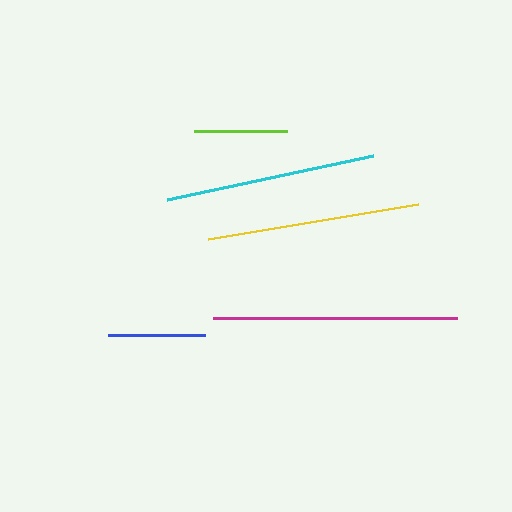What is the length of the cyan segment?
The cyan segment is approximately 211 pixels long.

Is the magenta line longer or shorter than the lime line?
The magenta line is longer than the lime line.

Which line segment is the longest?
The magenta line is the longest at approximately 244 pixels.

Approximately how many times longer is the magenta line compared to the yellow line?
The magenta line is approximately 1.1 times the length of the yellow line.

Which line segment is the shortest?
The lime line is the shortest at approximately 93 pixels.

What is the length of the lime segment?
The lime segment is approximately 93 pixels long.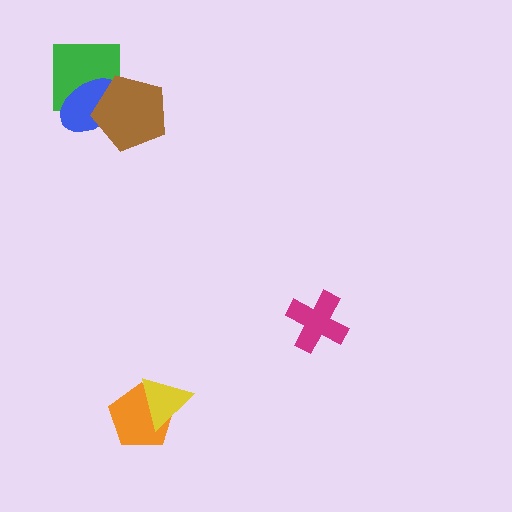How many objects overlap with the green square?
2 objects overlap with the green square.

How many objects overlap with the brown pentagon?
2 objects overlap with the brown pentagon.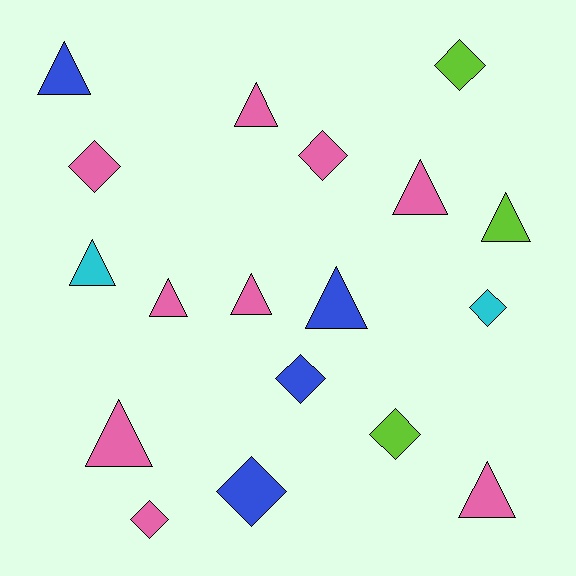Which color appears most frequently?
Pink, with 9 objects.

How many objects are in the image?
There are 18 objects.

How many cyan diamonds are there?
There is 1 cyan diamond.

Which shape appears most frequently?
Triangle, with 10 objects.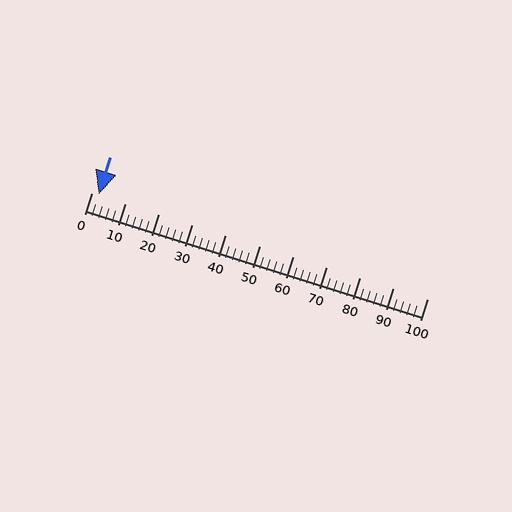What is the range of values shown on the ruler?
The ruler shows values from 0 to 100.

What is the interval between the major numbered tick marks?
The major tick marks are spaced 10 units apart.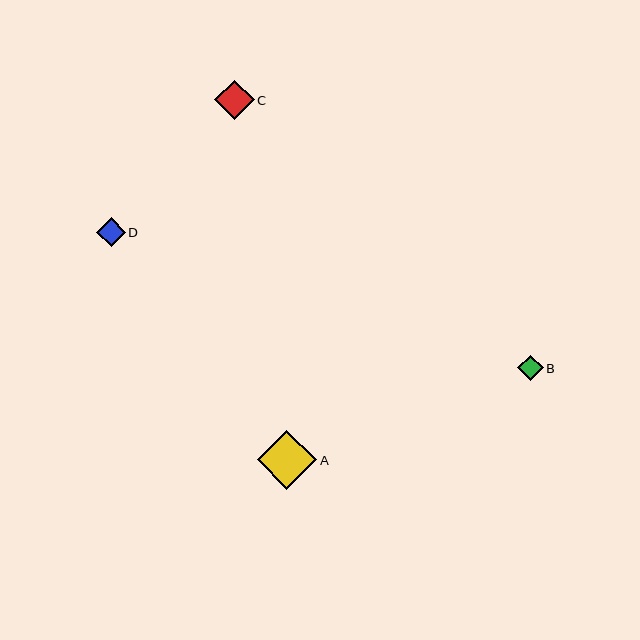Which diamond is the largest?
Diamond A is the largest with a size of approximately 60 pixels.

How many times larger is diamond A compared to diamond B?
Diamond A is approximately 2.4 times the size of diamond B.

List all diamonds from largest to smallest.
From largest to smallest: A, C, D, B.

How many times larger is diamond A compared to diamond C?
Diamond A is approximately 1.5 times the size of diamond C.